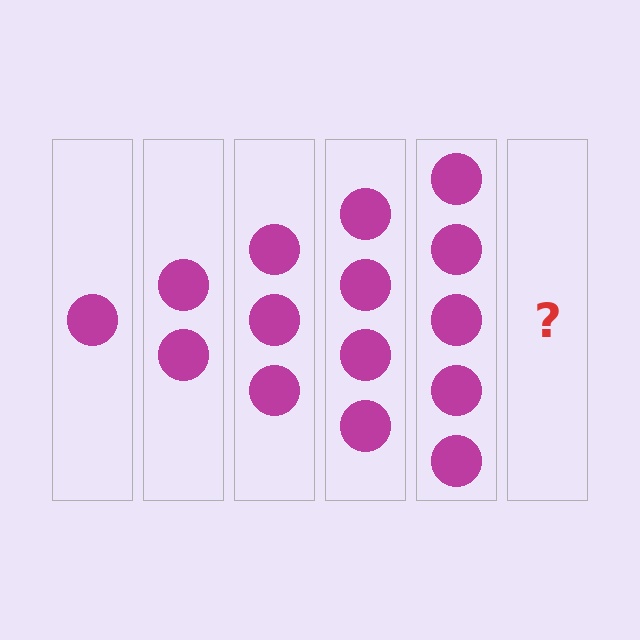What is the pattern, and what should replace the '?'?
The pattern is that each step adds one more circle. The '?' should be 6 circles.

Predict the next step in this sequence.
The next step is 6 circles.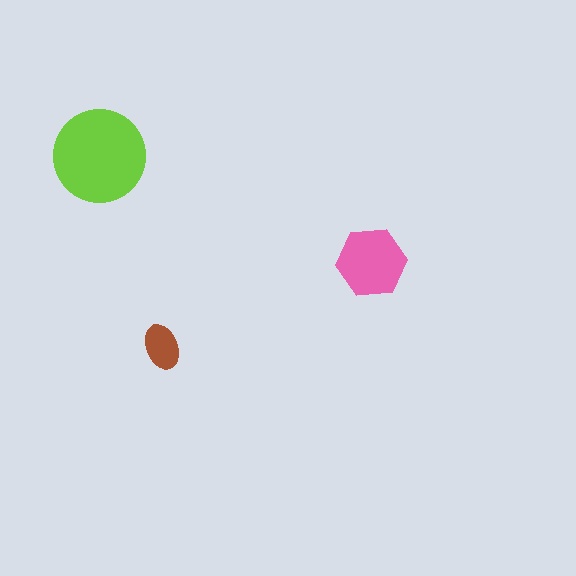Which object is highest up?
The lime circle is topmost.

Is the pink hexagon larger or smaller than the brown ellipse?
Larger.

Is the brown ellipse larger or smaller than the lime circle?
Smaller.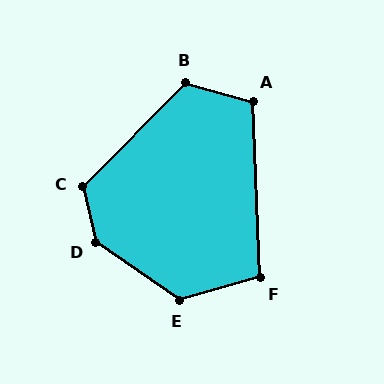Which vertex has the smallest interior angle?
F, at approximately 104 degrees.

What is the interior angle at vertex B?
Approximately 119 degrees (obtuse).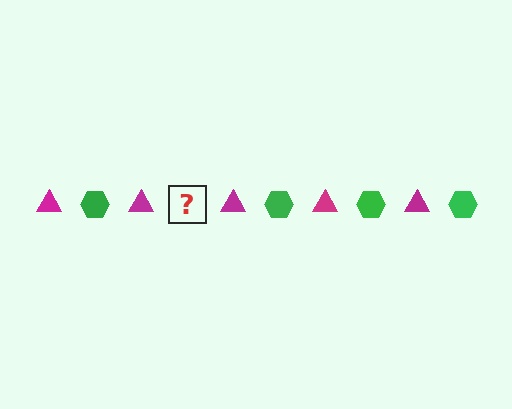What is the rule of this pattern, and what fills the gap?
The rule is that the pattern alternates between magenta triangle and green hexagon. The gap should be filled with a green hexagon.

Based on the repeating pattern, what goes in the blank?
The blank should be a green hexagon.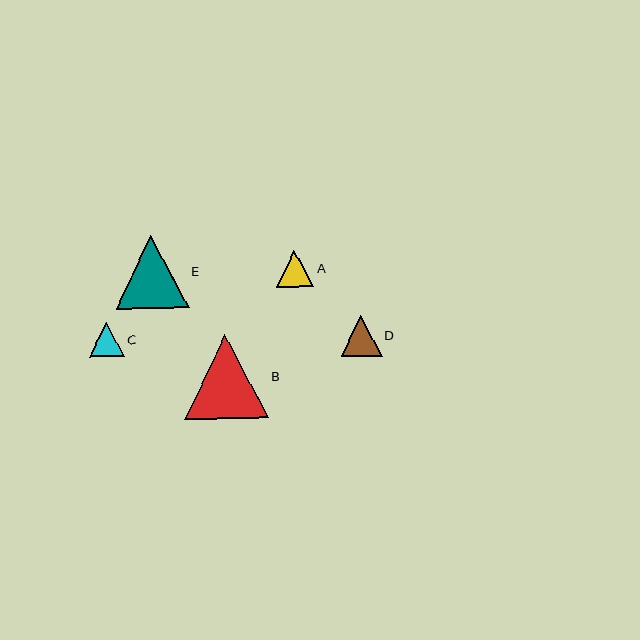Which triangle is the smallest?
Triangle C is the smallest with a size of approximately 35 pixels.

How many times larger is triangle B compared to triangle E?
Triangle B is approximately 1.2 times the size of triangle E.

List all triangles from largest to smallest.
From largest to smallest: B, E, D, A, C.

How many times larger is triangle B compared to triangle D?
Triangle B is approximately 2.1 times the size of triangle D.